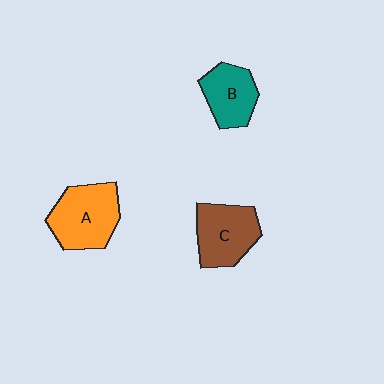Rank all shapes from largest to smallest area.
From largest to smallest: A (orange), C (brown), B (teal).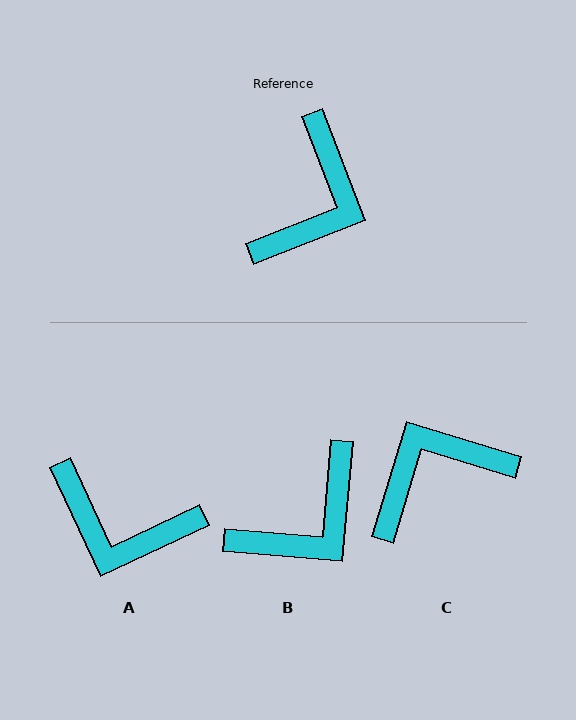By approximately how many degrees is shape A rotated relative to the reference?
Approximately 86 degrees clockwise.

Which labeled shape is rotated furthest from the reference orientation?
C, about 142 degrees away.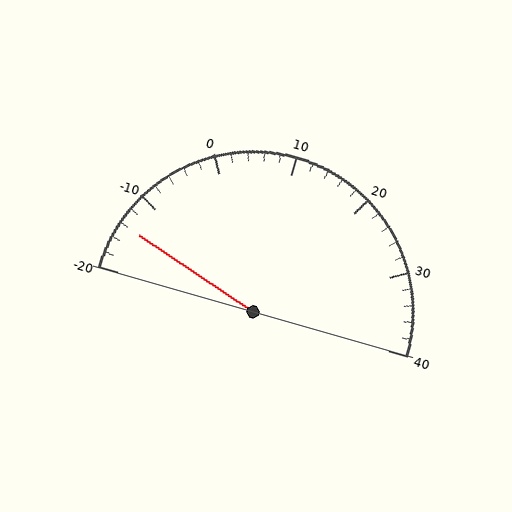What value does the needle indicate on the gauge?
The needle indicates approximately -14.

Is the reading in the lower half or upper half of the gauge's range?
The reading is in the lower half of the range (-20 to 40).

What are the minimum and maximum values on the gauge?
The gauge ranges from -20 to 40.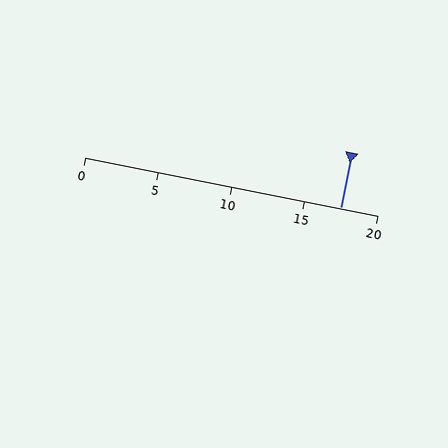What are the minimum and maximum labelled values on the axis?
The axis runs from 0 to 20.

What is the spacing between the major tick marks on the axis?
The major ticks are spaced 5 apart.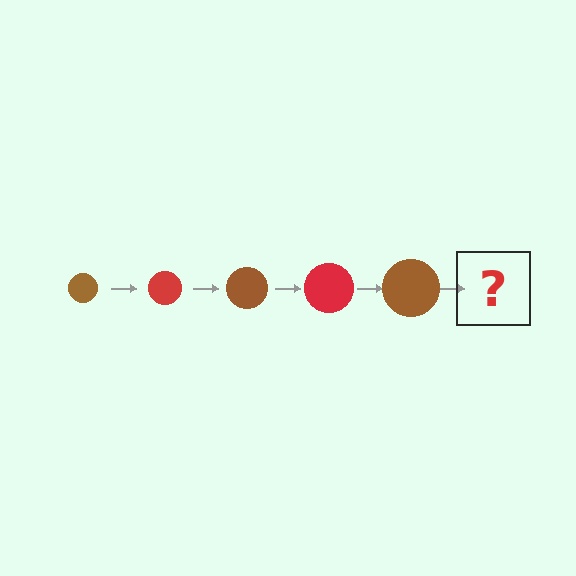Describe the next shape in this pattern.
It should be a red circle, larger than the previous one.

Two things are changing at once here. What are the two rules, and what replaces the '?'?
The two rules are that the circle grows larger each step and the color cycles through brown and red. The '?' should be a red circle, larger than the previous one.